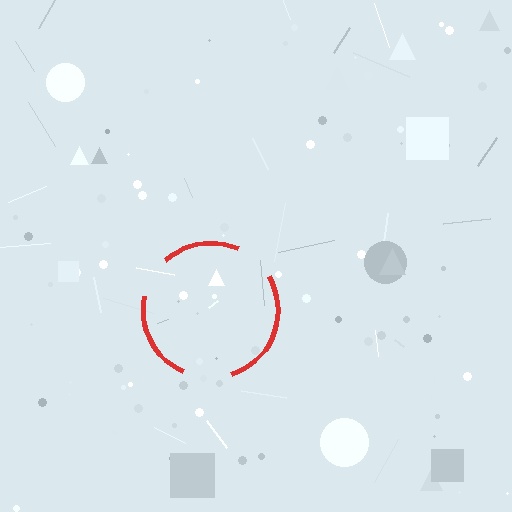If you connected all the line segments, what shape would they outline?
They would outline a circle.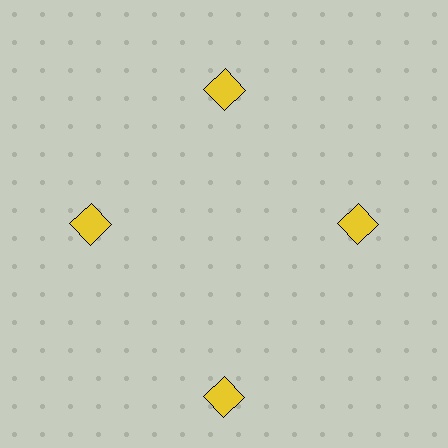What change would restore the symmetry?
The symmetry would be restored by moving it inward, back onto the ring so that all 4 diamonds sit at equal angles and equal distance from the center.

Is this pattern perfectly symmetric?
No. The 4 yellow diamonds are arranged in a ring, but one element near the 6 o'clock position is pushed outward from the center, breaking the 4-fold rotational symmetry.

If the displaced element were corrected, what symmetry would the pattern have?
It would have 4-fold rotational symmetry — the pattern would map onto itself every 90 degrees.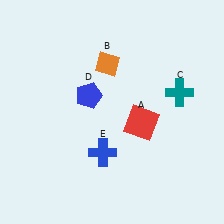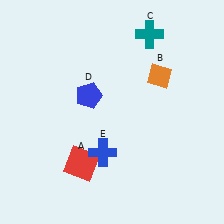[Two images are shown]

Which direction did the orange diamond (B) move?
The orange diamond (B) moved right.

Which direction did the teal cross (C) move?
The teal cross (C) moved up.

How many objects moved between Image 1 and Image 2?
3 objects moved between the two images.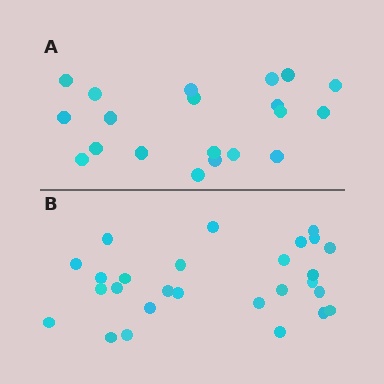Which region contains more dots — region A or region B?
Region B (the bottom region) has more dots.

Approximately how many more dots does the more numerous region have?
Region B has roughly 8 or so more dots than region A.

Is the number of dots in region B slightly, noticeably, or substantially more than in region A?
Region B has noticeably more, but not dramatically so. The ratio is roughly 1.4 to 1.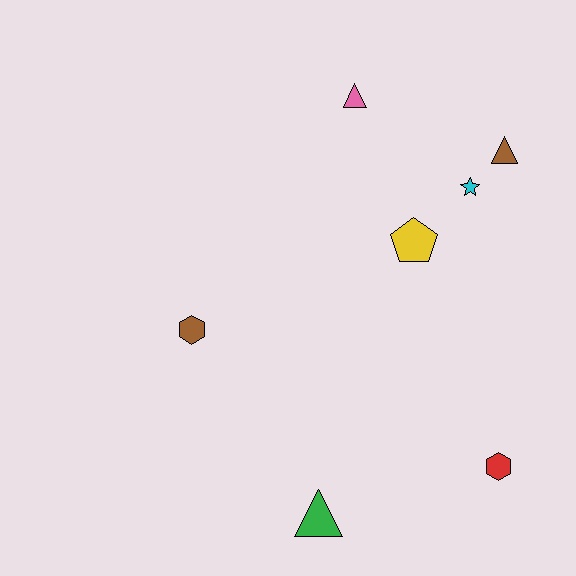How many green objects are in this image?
There is 1 green object.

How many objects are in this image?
There are 7 objects.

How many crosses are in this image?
There are no crosses.